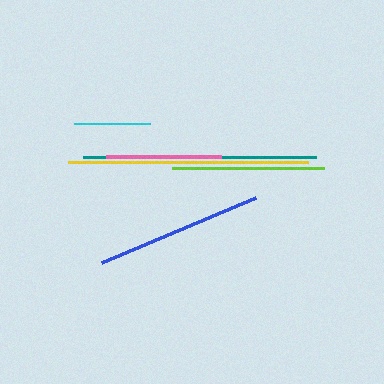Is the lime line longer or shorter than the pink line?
The lime line is longer than the pink line.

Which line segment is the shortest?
The cyan line is the shortest at approximately 77 pixels.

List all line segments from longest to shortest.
From longest to shortest: yellow, teal, blue, lime, pink, cyan.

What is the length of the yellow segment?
The yellow segment is approximately 240 pixels long.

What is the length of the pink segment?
The pink segment is approximately 115 pixels long.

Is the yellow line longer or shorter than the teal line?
The yellow line is longer than the teal line.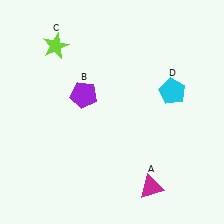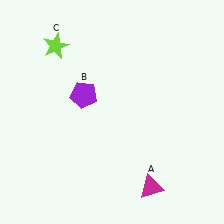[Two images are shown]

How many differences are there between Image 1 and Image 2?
There is 1 difference between the two images.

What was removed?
The cyan pentagon (D) was removed in Image 2.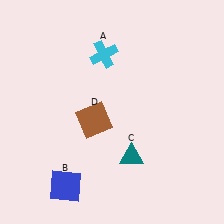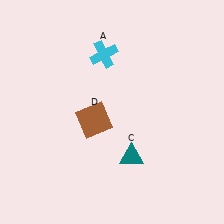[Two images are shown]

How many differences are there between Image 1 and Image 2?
There is 1 difference between the two images.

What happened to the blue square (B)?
The blue square (B) was removed in Image 2. It was in the bottom-left area of Image 1.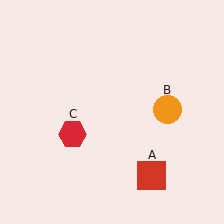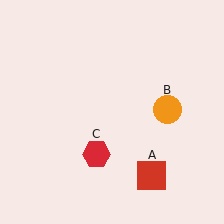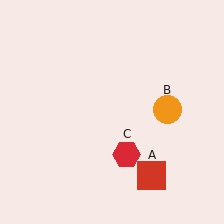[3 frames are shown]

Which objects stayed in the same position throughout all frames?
Red square (object A) and orange circle (object B) remained stationary.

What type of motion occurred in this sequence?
The red hexagon (object C) rotated counterclockwise around the center of the scene.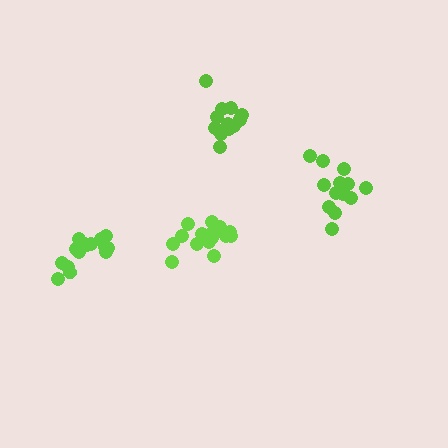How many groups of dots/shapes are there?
There are 4 groups.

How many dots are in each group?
Group 1: 15 dots, Group 2: 15 dots, Group 3: 14 dots, Group 4: 13 dots (57 total).